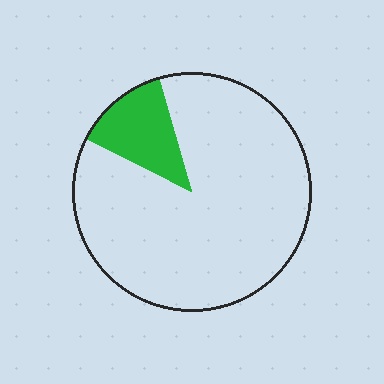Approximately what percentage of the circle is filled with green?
Approximately 15%.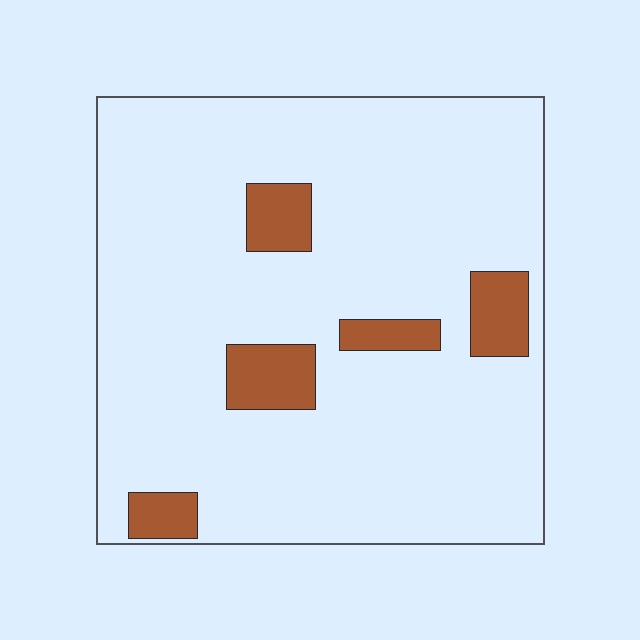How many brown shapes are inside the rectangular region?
5.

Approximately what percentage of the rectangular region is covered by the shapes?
Approximately 10%.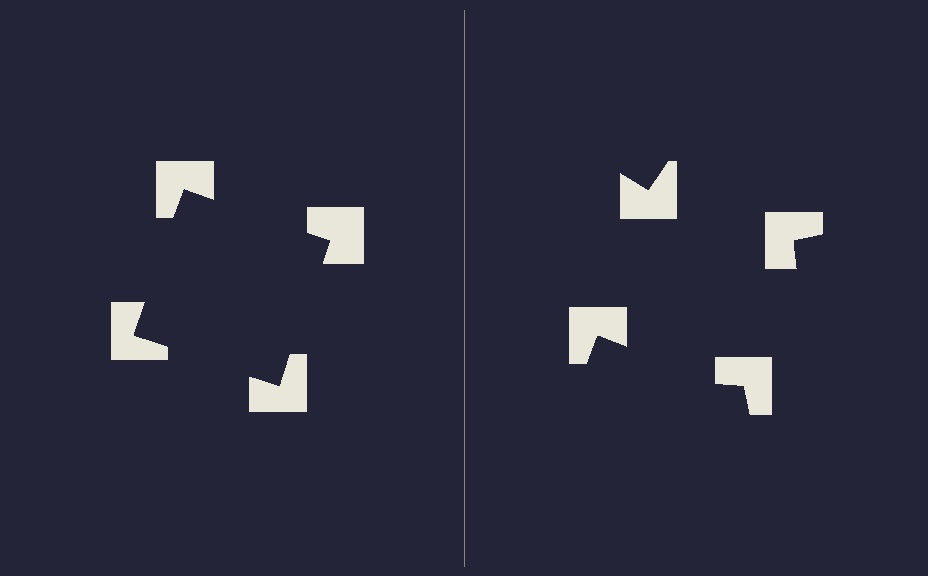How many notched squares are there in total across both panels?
8 — 4 on each side.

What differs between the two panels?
The notched squares are positioned identically on both sides; only the wedge orientations differ. On the left they align to a square; on the right they are misaligned.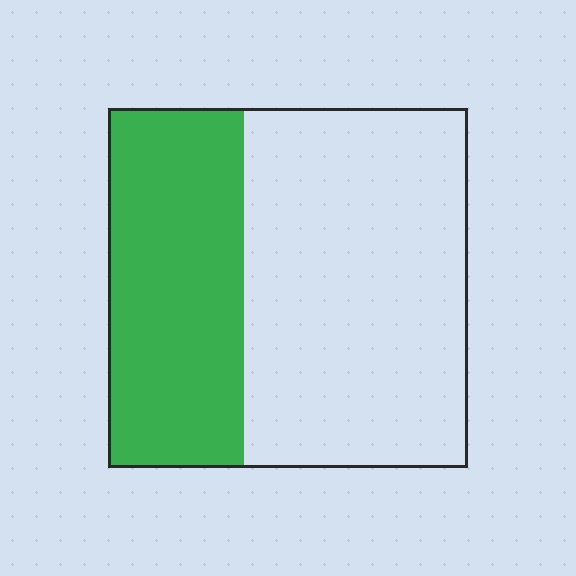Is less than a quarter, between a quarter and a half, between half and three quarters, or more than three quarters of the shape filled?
Between a quarter and a half.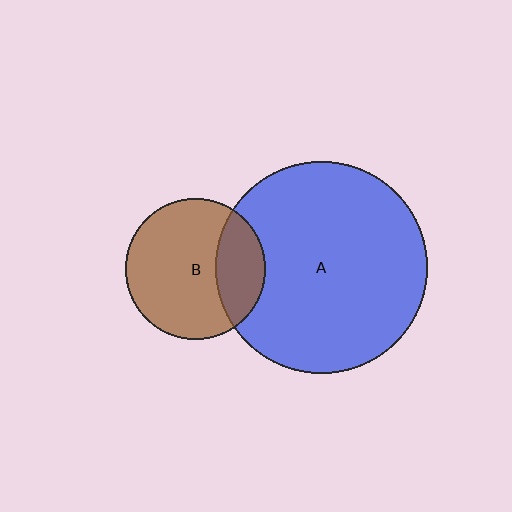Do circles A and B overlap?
Yes.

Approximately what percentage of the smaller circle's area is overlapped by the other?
Approximately 25%.